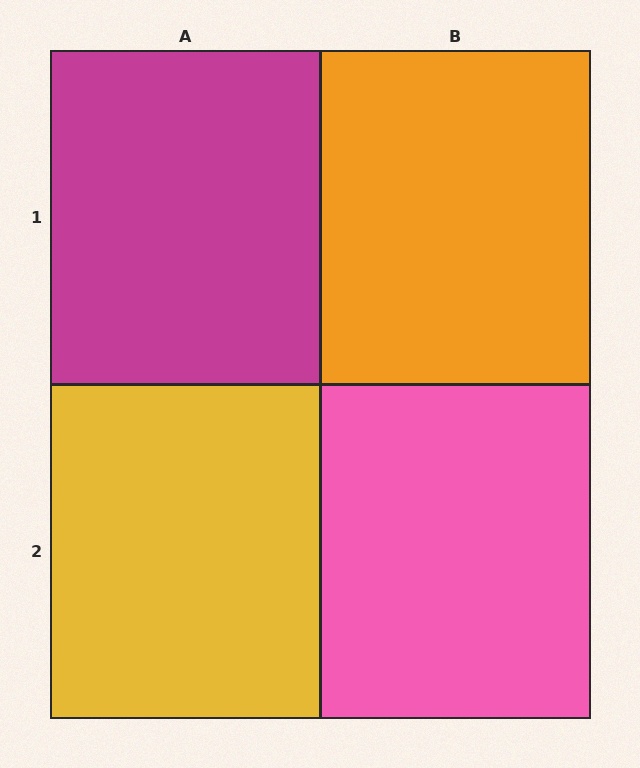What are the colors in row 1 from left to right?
Magenta, orange.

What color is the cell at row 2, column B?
Pink.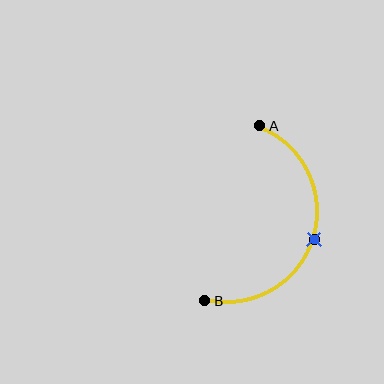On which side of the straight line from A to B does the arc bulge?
The arc bulges to the right of the straight line connecting A and B.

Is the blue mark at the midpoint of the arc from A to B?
Yes. The blue mark lies on the arc at equal arc-length from both A and B — it is the arc midpoint.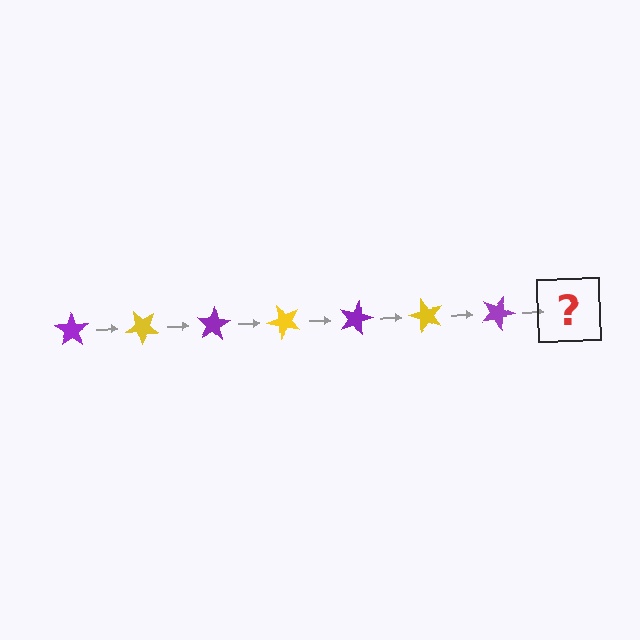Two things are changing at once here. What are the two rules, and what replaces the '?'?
The two rules are that it rotates 40 degrees each step and the color cycles through purple and yellow. The '?' should be a yellow star, rotated 280 degrees from the start.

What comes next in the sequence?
The next element should be a yellow star, rotated 280 degrees from the start.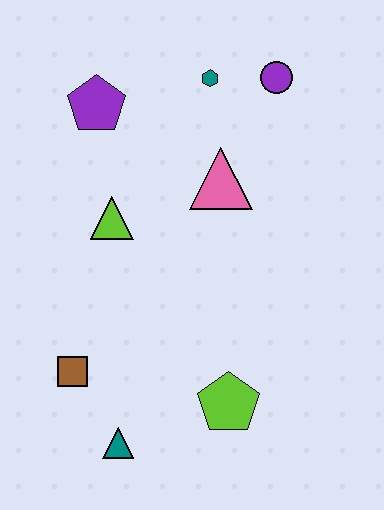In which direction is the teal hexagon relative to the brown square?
The teal hexagon is above the brown square.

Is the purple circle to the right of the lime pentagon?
Yes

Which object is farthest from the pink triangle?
The teal triangle is farthest from the pink triangle.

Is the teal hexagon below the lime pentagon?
No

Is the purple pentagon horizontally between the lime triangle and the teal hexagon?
No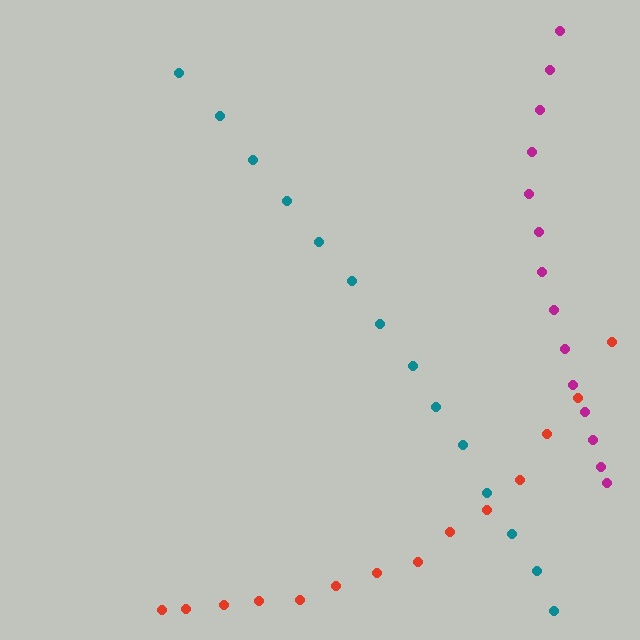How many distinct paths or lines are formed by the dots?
There are 3 distinct paths.